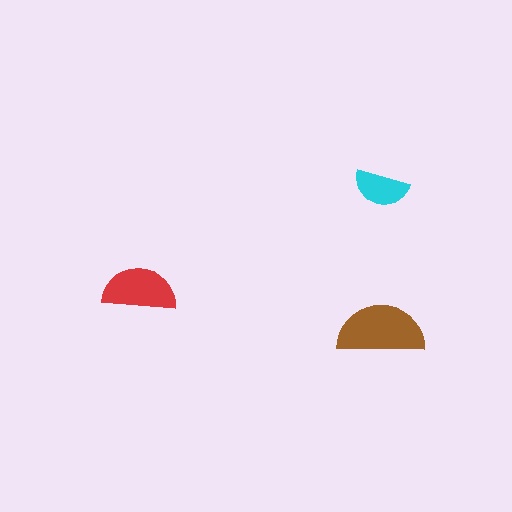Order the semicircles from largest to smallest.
the brown one, the red one, the cyan one.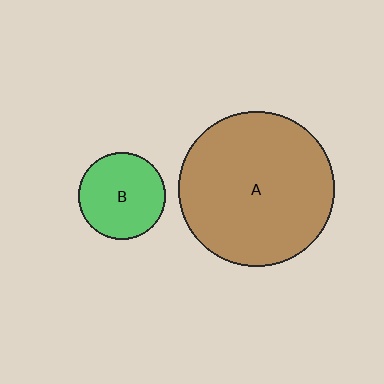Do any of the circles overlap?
No, none of the circles overlap.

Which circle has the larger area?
Circle A (brown).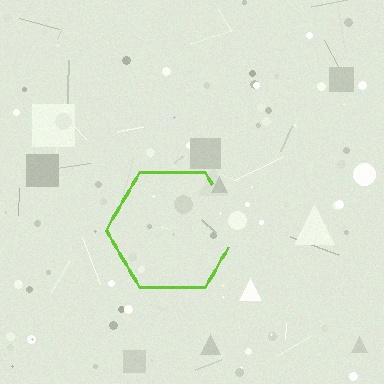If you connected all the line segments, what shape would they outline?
They would outline a hexagon.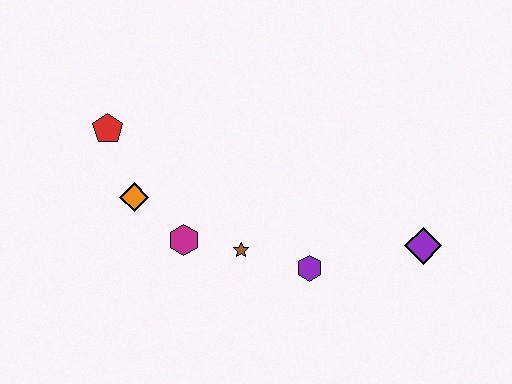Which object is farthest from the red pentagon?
The purple diamond is farthest from the red pentagon.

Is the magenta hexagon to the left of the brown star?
Yes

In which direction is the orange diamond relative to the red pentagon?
The orange diamond is below the red pentagon.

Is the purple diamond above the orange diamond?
No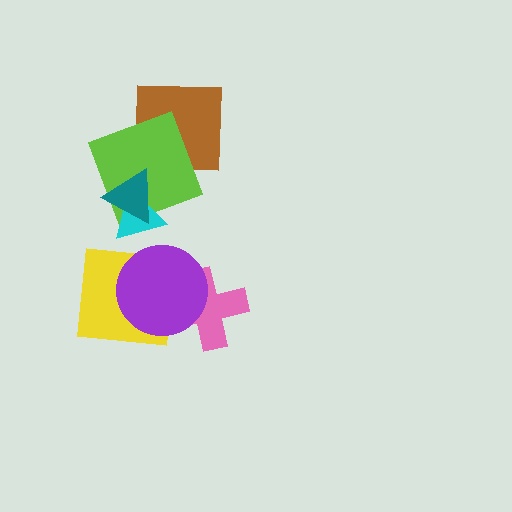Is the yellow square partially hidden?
Yes, it is partially covered by another shape.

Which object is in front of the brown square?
The lime square is in front of the brown square.